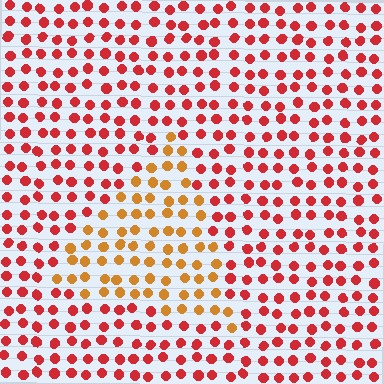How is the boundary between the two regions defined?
The boundary is defined purely by a slight shift in hue (about 37 degrees). Spacing, size, and orientation are identical on both sides.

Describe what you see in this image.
The image is filled with small red elements in a uniform arrangement. A triangle-shaped region is visible where the elements are tinted to a slightly different hue, forming a subtle color boundary.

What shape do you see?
I see a triangle.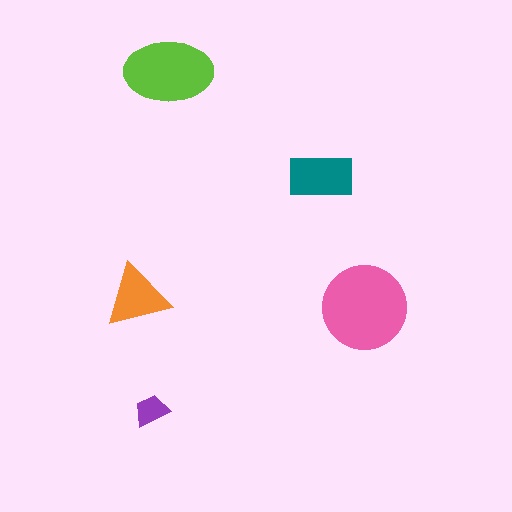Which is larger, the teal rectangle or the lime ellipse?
The lime ellipse.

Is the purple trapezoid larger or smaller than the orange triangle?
Smaller.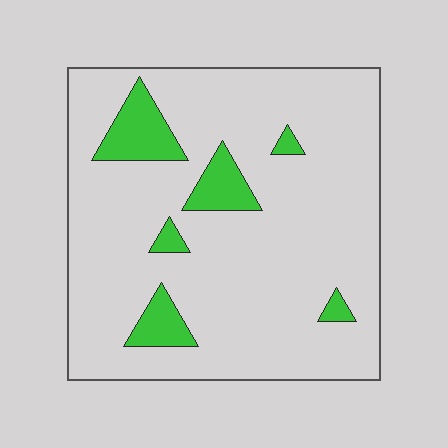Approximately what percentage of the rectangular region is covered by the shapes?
Approximately 10%.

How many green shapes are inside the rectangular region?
6.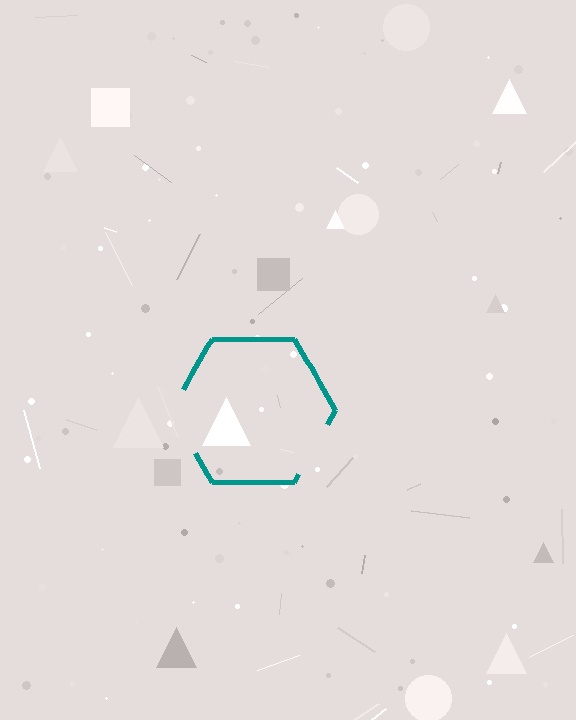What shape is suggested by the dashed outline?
The dashed outline suggests a hexagon.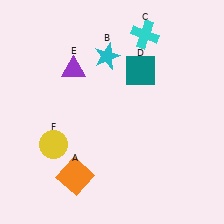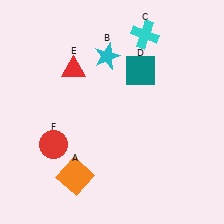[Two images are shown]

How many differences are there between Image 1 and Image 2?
There are 2 differences between the two images.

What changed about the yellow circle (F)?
In Image 1, F is yellow. In Image 2, it changed to red.